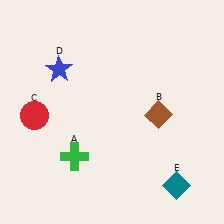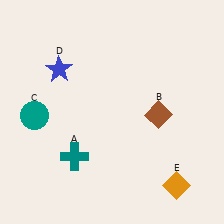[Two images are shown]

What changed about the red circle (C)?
In Image 1, C is red. In Image 2, it changed to teal.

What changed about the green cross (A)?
In Image 1, A is green. In Image 2, it changed to teal.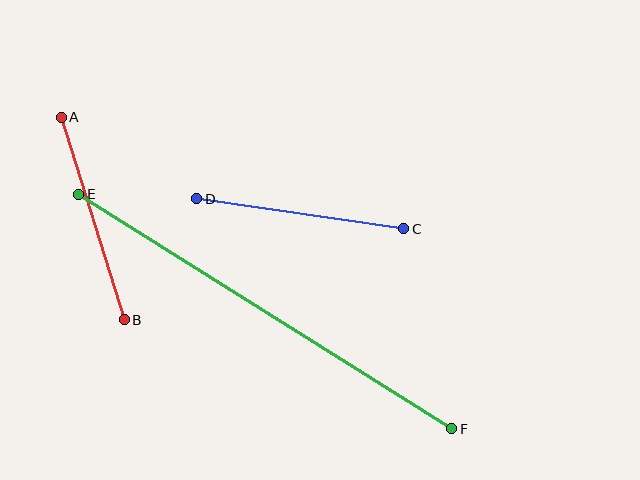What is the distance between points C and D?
The distance is approximately 209 pixels.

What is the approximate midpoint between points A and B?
The midpoint is at approximately (93, 219) pixels.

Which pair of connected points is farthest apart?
Points E and F are farthest apart.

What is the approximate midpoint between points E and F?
The midpoint is at approximately (265, 311) pixels.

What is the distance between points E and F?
The distance is approximately 440 pixels.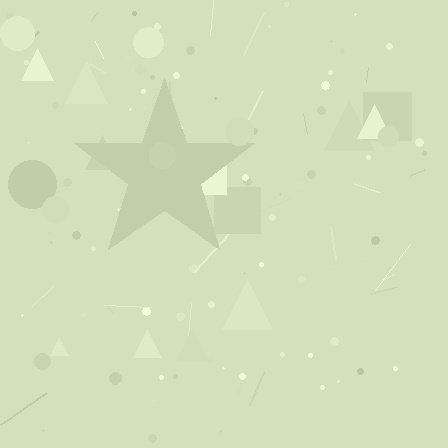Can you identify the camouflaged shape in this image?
The camouflaged shape is a star.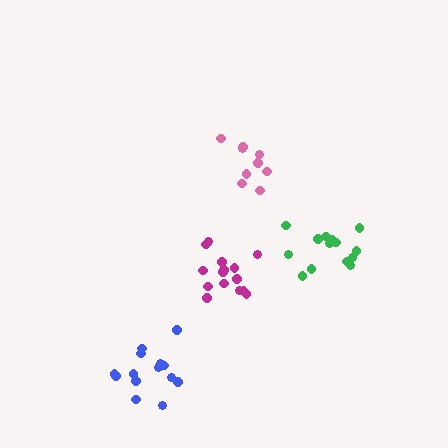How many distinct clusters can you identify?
There are 4 distinct clusters.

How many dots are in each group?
Group 1: 14 dots, Group 2: 14 dots, Group 3: 15 dots, Group 4: 9 dots (52 total).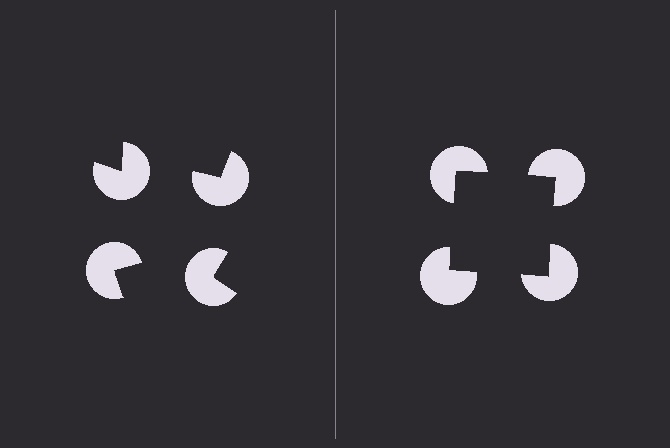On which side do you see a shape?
An illusory square appears on the right side. On the left side the wedge cuts are rotated, so no coherent shape forms.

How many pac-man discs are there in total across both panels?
8 — 4 on each side.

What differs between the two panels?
The pac-man discs are positioned identically on both sides; only the wedge orientations differ. On the right they align to a square; on the left they are misaligned.